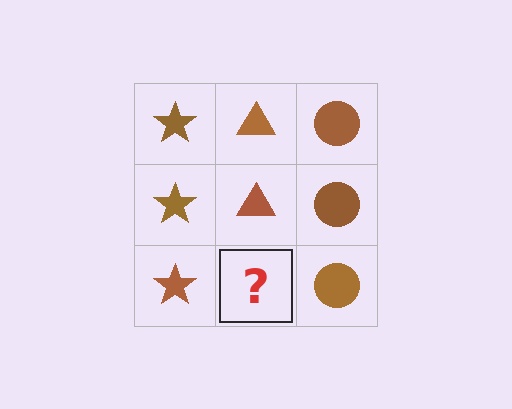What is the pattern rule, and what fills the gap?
The rule is that each column has a consistent shape. The gap should be filled with a brown triangle.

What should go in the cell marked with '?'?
The missing cell should contain a brown triangle.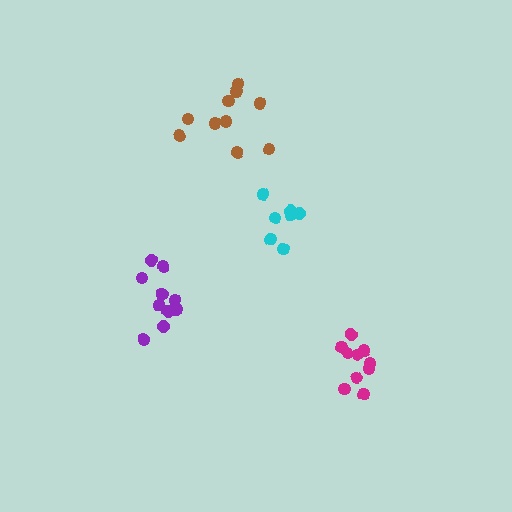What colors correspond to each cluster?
The clusters are colored: magenta, brown, cyan, purple.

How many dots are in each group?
Group 1: 10 dots, Group 2: 10 dots, Group 3: 7 dots, Group 4: 11 dots (38 total).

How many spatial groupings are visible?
There are 4 spatial groupings.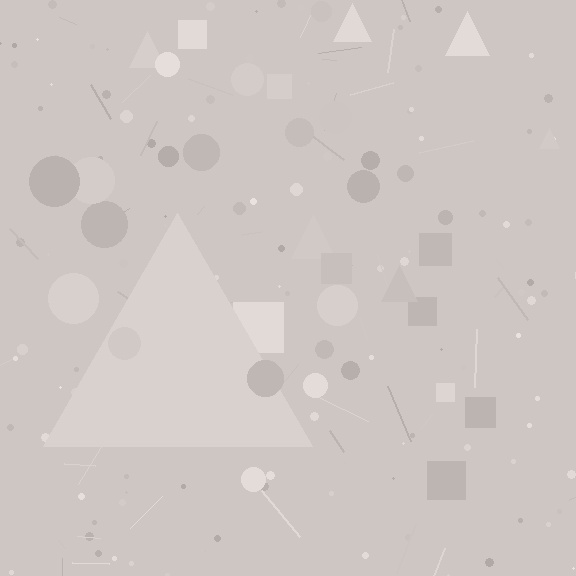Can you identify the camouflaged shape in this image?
The camouflaged shape is a triangle.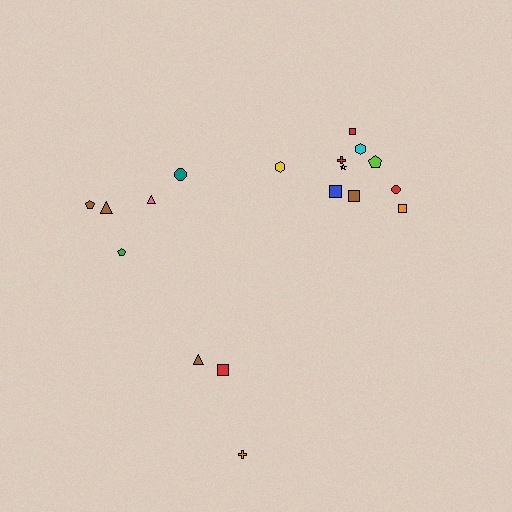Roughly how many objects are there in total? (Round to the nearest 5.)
Roughly 20 objects in total.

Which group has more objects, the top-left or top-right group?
The top-right group.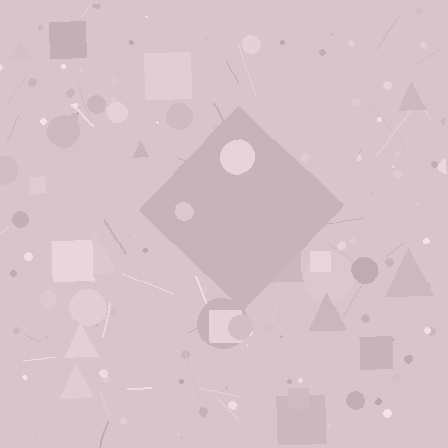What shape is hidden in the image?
A diamond is hidden in the image.